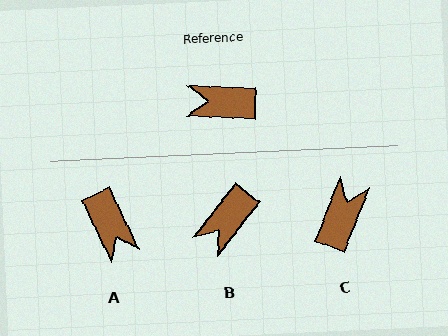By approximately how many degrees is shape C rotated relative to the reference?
Approximately 109 degrees clockwise.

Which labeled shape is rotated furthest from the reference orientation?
A, about 118 degrees away.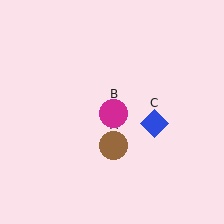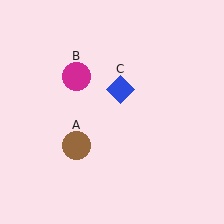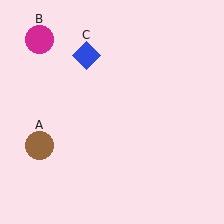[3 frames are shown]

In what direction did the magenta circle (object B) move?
The magenta circle (object B) moved up and to the left.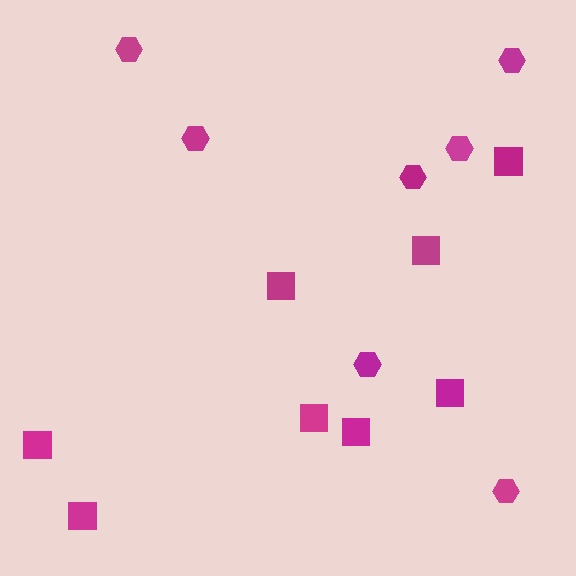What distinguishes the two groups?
There are 2 groups: one group of squares (8) and one group of hexagons (7).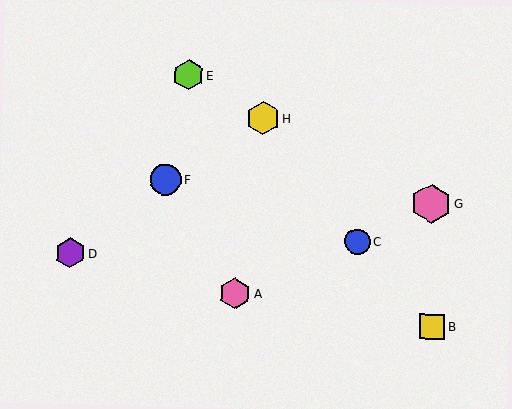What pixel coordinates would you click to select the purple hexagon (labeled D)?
Click at (70, 253) to select the purple hexagon D.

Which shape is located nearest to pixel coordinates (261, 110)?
The yellow hexagon (labeled H) at (263, 118) is nearest to that location.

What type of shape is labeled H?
Shape H is a yellow hexagon.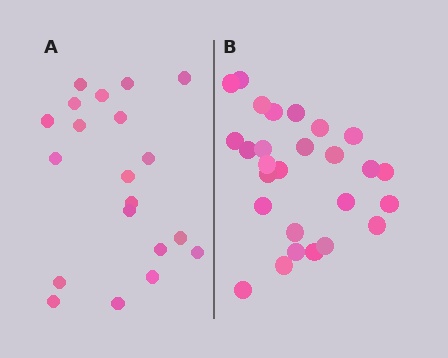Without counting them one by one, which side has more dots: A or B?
Region B (the right region) has more dots.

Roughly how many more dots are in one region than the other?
Region B has roughly 8 or so more dots than region A.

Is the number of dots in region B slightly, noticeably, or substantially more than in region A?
Region B has noticeably more, but not dramatically so. The ratio is roughly 1.4 to 1.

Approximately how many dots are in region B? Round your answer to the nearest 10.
About 30 dots. (The exact count is 27, which rounds to 30.)